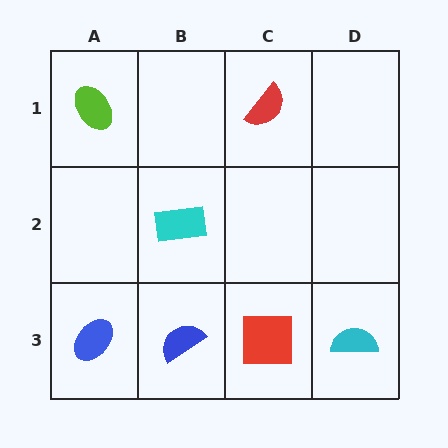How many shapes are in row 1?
2 shapes.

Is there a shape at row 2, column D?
No, that cell is empty.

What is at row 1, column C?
A red semicircle.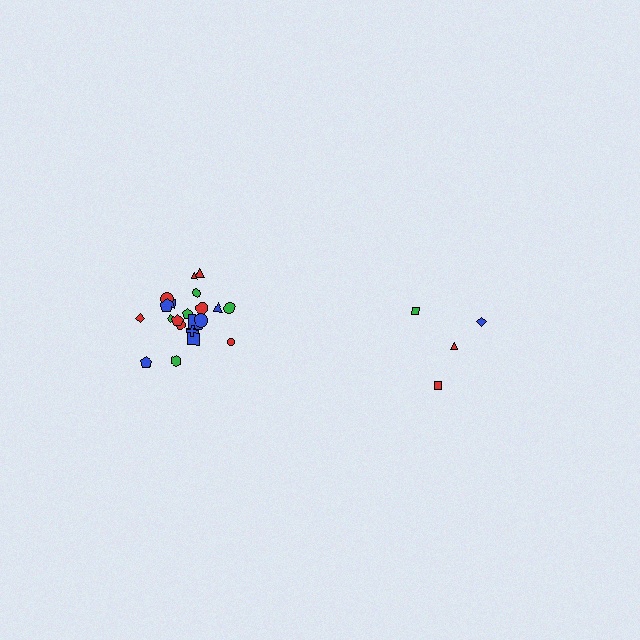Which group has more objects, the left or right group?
The left group.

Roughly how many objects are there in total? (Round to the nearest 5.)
Roughly 25 objects in total.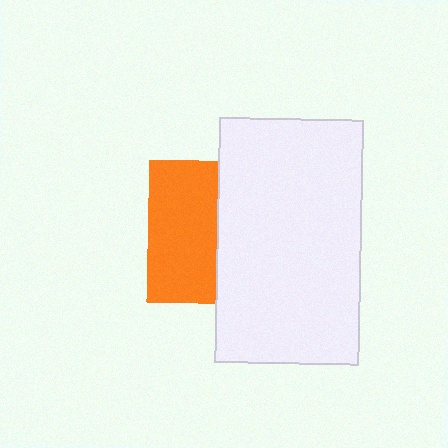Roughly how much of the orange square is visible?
About half of it is visible (roughly 49%).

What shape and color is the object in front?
The object in front is a white rectangle.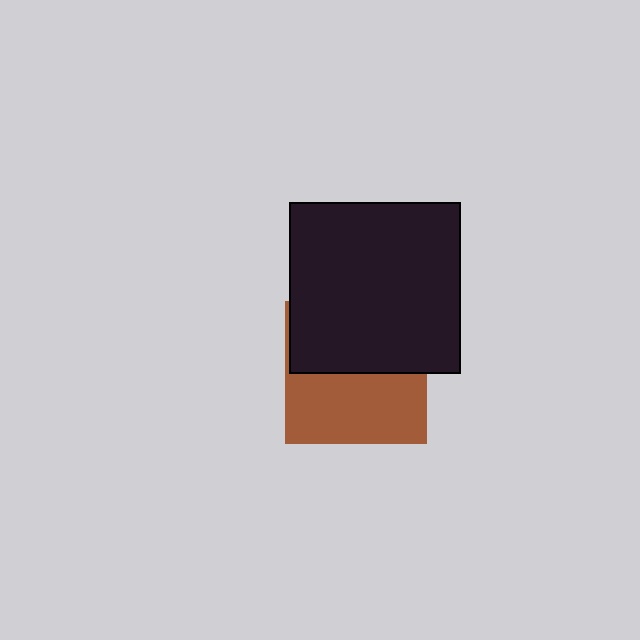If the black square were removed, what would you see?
You would see the complete brown square.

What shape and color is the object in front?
The object in front is a black square.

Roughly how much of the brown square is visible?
About half of it is visible (roughly 51%).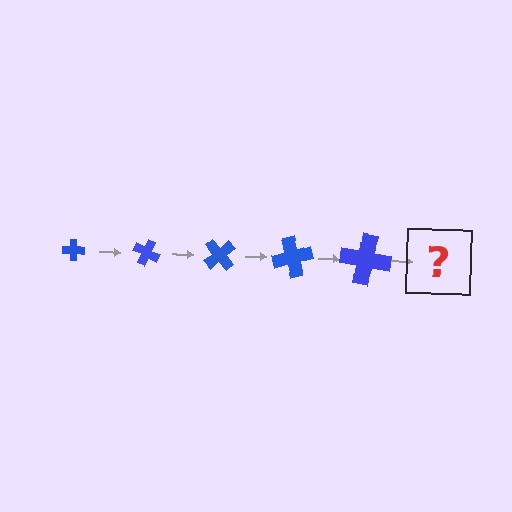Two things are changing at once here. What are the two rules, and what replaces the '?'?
The two rules are that the cross grows larger each step and it rotates 25 degrees each step. The '?' should be a cross, larger than the previous one and rotated 125 degrees from the start.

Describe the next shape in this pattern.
It should be a cross, larger than the previous one and rotated 125 degrees from the start.